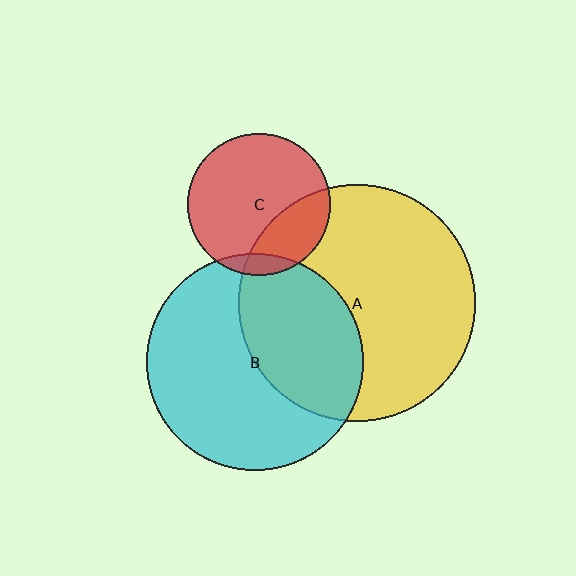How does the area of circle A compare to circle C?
Approximately 2.8 times.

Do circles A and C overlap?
Yes.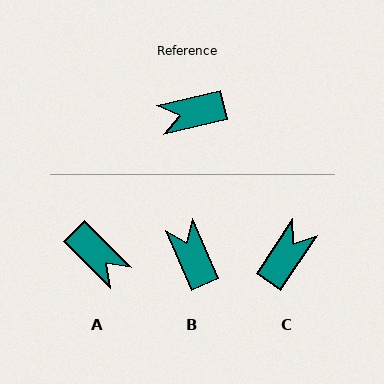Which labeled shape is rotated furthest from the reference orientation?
C, about 137 degrees away.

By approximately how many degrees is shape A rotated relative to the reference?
Approximately 122 degrees counter-clockwise.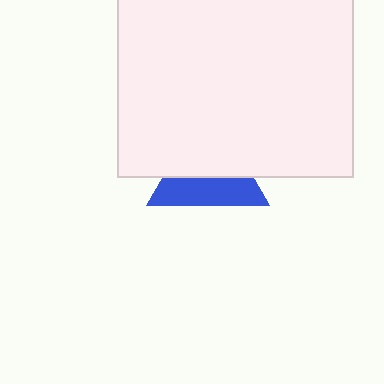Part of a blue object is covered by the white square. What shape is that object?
It is a triangle.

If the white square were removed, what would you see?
You would see the complete blue triangle.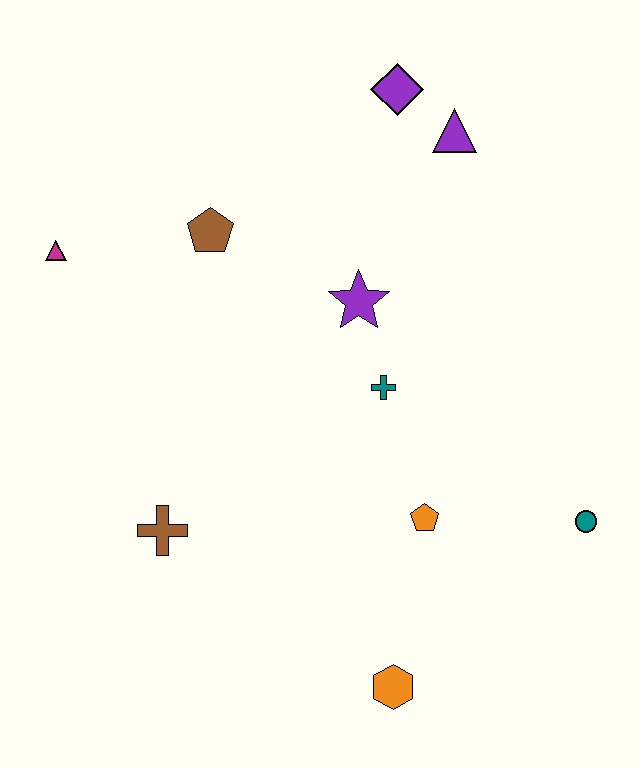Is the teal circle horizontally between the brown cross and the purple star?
No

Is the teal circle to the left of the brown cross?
No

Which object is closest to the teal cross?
The purple star is closest to the teal cross.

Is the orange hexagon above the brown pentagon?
No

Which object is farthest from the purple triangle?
The orange hexagon is farthest from the purple triangle.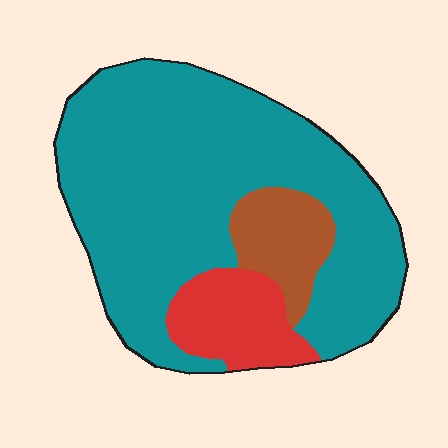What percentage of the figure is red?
Red takes up about one eighth (1/8) of the figure.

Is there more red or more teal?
Teal.